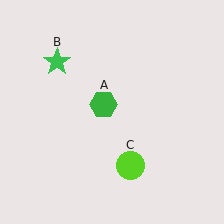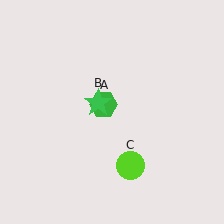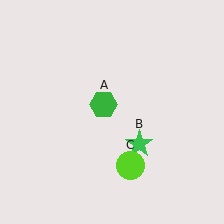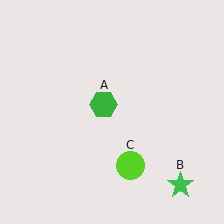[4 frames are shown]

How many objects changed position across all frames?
1 object changed position: green star (object B).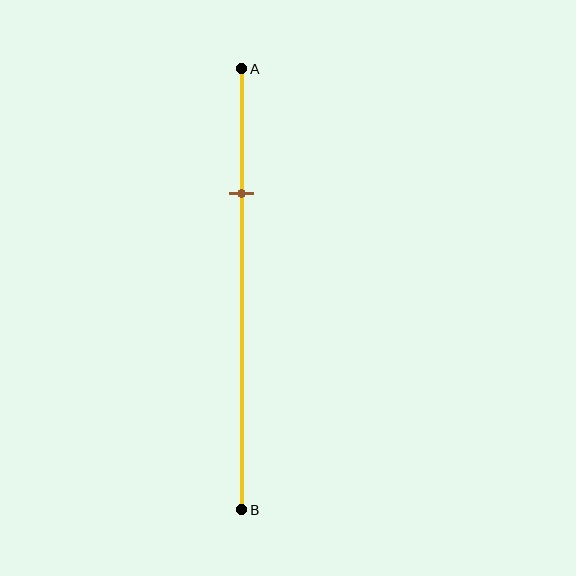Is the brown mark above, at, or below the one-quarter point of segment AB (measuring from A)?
The brown mark is below the one-quarter point of segment AB.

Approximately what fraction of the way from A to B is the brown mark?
The brown mark is approximately 30% of the way from A to B.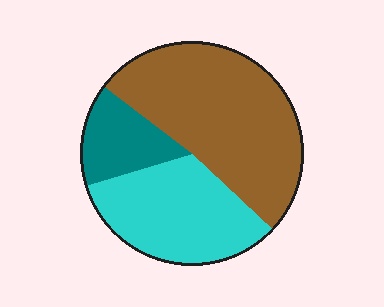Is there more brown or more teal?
Brown.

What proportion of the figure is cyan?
Cyan takes up about one third (1/3) of the figure.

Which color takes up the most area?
Brown, at roughly 50%.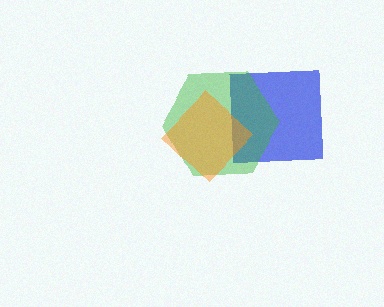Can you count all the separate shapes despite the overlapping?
Yes, there are 3 separate shapes.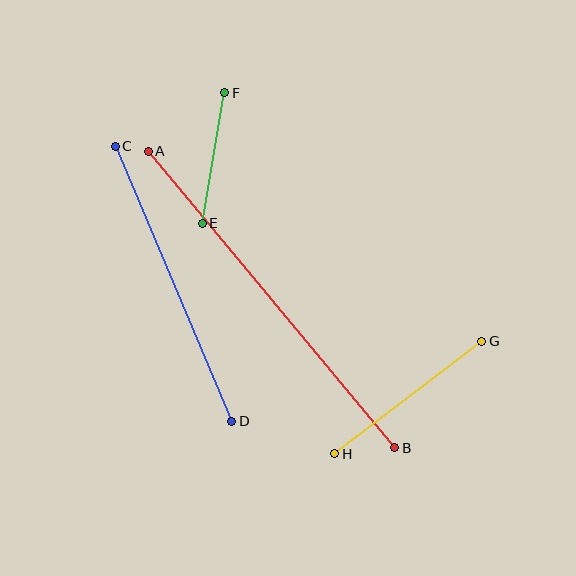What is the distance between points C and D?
The distance is approximately 298 pixels.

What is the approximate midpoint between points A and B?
The midpoint is at approximately (271, 300) pixels.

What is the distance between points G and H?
The distance is approximately 185 pixels.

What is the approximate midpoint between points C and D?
The midpoint is at approximately (174, 284) pixels.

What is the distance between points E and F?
The distance is approximately 132 pixels.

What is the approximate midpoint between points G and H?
The midpoint is at approximately (408, 397) pixels.